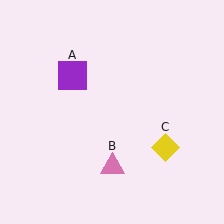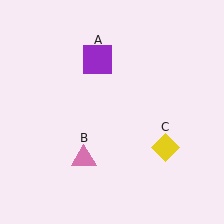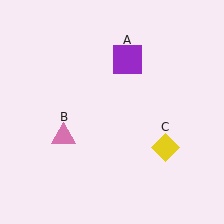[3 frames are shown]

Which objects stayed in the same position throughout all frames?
Yellow diamond (object C) remained stationary.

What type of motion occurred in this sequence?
The purple square (object A), pink triangle (object B) rotated clockwise around the center of the scene.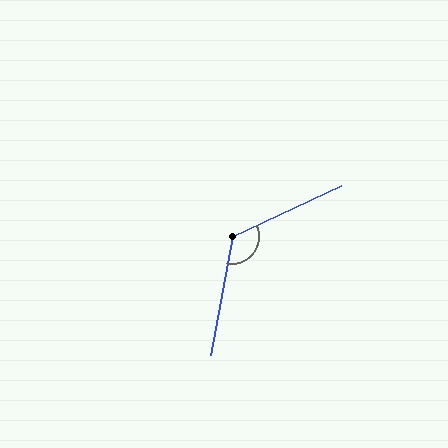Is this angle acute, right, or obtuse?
It is obtuse.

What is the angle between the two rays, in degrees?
Approximately 125 degrees.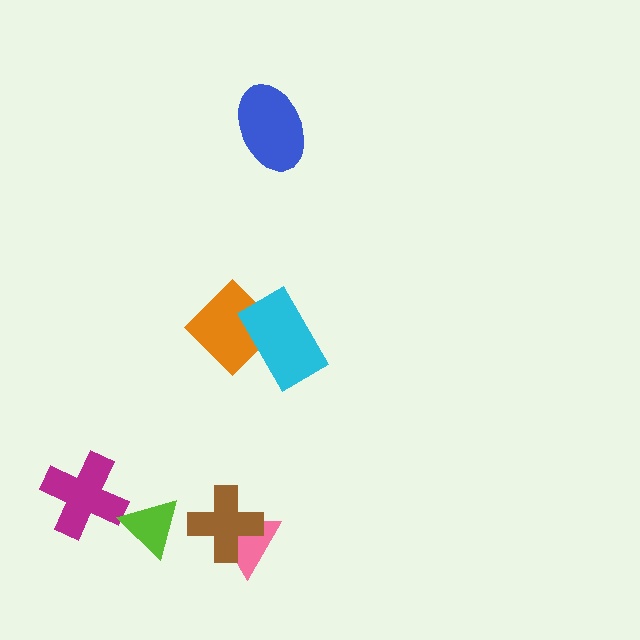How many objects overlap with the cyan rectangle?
1 object overlaps with the cyan rectangle.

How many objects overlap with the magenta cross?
0 objects overlap with the magenta cross.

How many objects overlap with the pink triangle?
1 object overlaps with the pink triangle.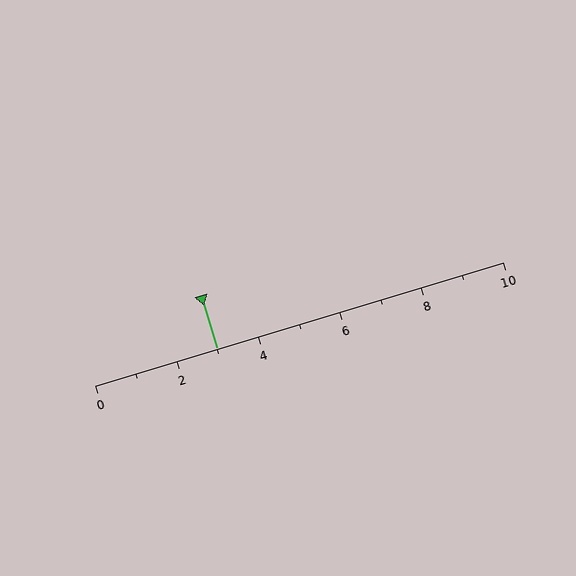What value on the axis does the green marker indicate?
The marker indicates approximately 3.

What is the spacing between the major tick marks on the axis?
The major ticks are spaced 2 apart.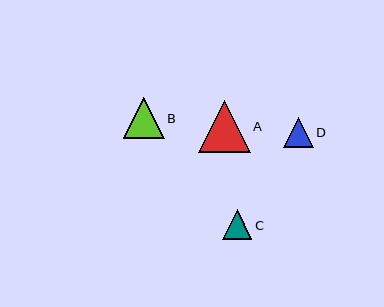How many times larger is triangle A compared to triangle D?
Triangle A is approximately 1.7 times the size of triangle D.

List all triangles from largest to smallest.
From largest to smallest: A, B, D, C.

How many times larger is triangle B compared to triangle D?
Triangle B is approximately 1.4 times the size of triangle D.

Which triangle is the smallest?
Triangle C is the smallest with a size of approximately 29 pixels.